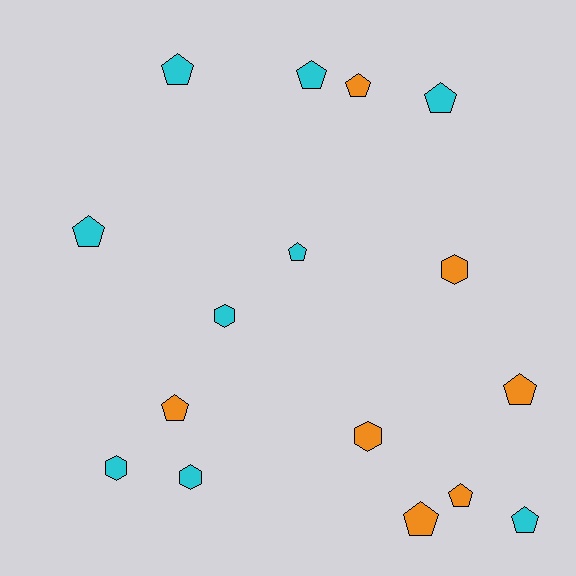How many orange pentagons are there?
There are 5 orange pentagons.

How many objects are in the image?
There are 16 objects.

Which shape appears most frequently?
Pentagon, with 11 objects.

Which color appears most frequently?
Cyan, with 9 objects.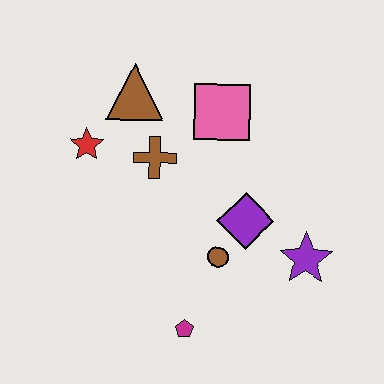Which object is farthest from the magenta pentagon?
The brown triangle is farthest from the magenta pentagon.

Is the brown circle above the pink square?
No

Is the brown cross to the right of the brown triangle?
Yes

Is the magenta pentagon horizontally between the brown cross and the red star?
No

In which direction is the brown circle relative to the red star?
The brown circle is to the right of the red star.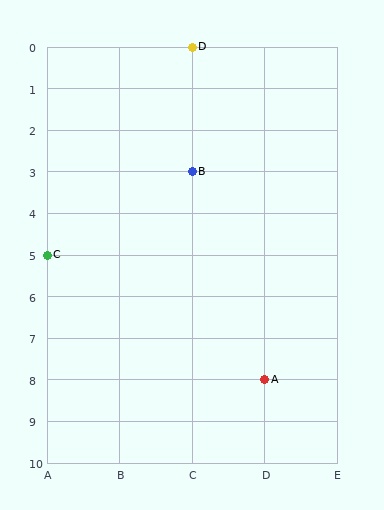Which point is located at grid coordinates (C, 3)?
Point B is at (C, 3).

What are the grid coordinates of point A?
Point A is at grid coordinates (D, 8).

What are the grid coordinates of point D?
Point D is at grid coordinates (C, 0).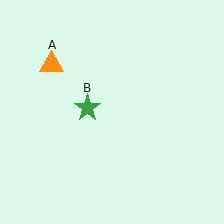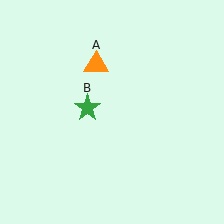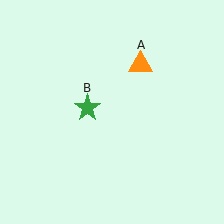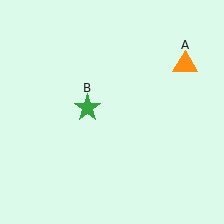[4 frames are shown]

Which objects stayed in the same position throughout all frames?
Green star (object B) remained stationary.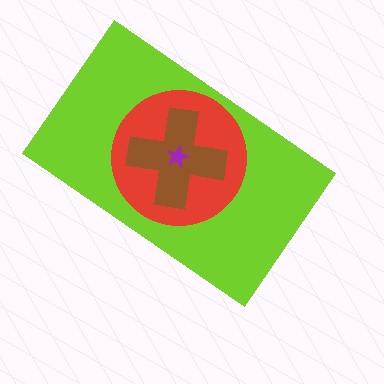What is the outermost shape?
The lime rectangle.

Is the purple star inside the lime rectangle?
Yes.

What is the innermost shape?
The purple star.